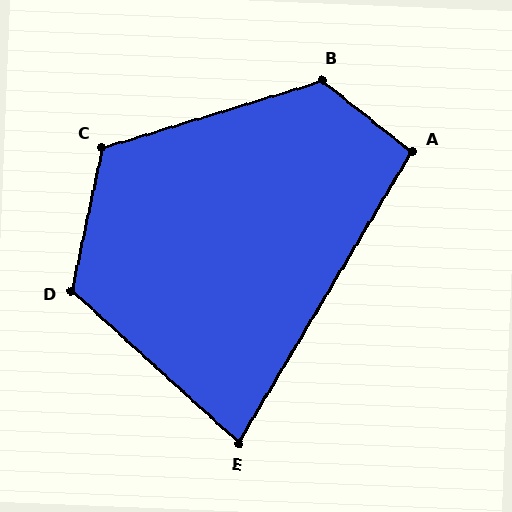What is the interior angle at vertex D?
Approximately 120 degrees (obtuse).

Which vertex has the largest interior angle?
B, at approximately 124 degrees.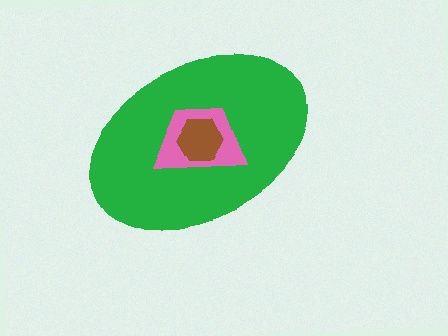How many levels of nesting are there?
3.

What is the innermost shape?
The brown hexagon.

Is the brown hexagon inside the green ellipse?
Yes.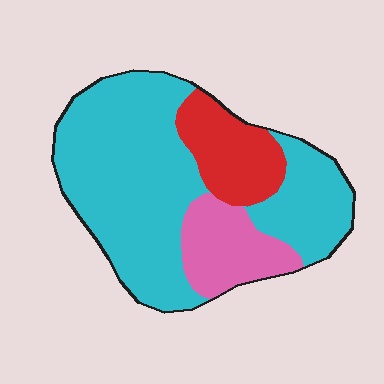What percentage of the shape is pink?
Pink covers around 15% of the shape.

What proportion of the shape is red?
Red covers about 15% of the shape.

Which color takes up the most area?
Cyan, at roughly 65%.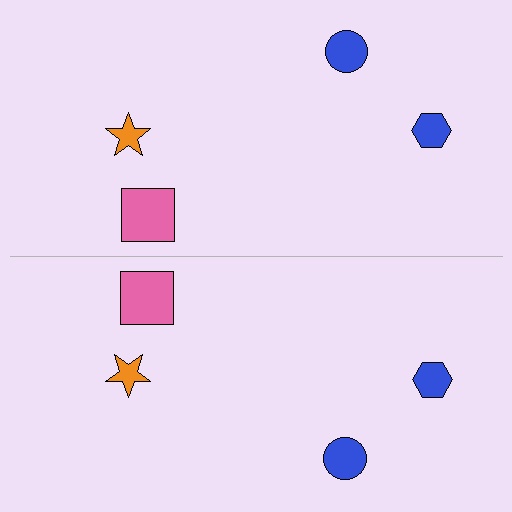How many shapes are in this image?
There are 8 shapes in this image.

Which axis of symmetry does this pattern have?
The pattern has a horizontal axis of symmetry running through the center of the image.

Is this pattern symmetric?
Yes, this pattern has bilateral (reflection) symmetry.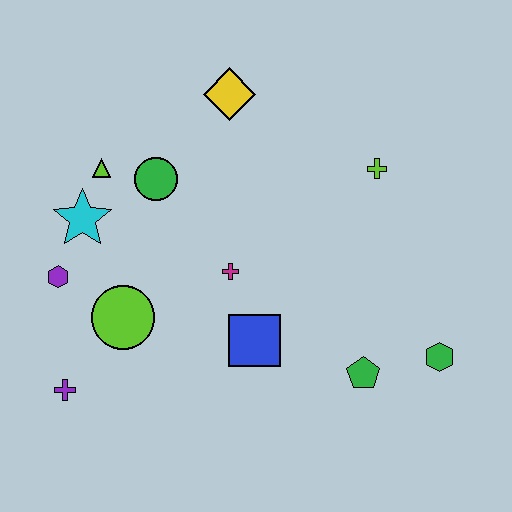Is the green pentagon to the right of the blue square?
Yes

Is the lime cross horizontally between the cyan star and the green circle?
No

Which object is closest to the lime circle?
The purple hexagon is closest to the lime circle.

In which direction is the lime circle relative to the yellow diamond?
The lime circle is below the yellow diamond.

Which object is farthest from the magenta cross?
The green hexagon is farthest from the magenta cross.